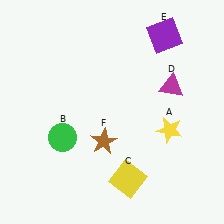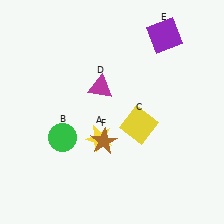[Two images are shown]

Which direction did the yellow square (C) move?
The yellow square (C) moved up.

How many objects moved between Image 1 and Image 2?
3 objects moved between the two images.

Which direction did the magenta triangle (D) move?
The magenta triangle (D) moved left.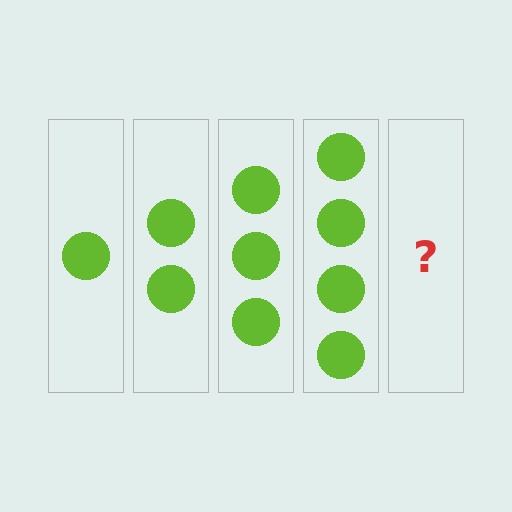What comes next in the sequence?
The next element should be 5 circles.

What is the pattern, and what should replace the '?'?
The pattern is that each step adds one more circle. The '?' should be 5 circles.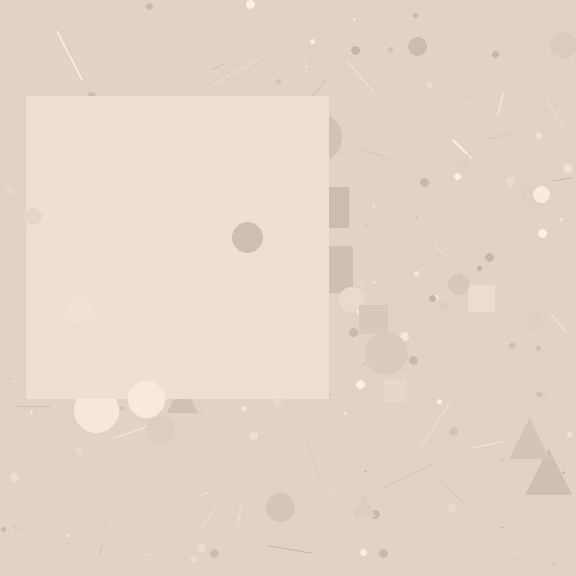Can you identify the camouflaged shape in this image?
The camouflaged shape is a square.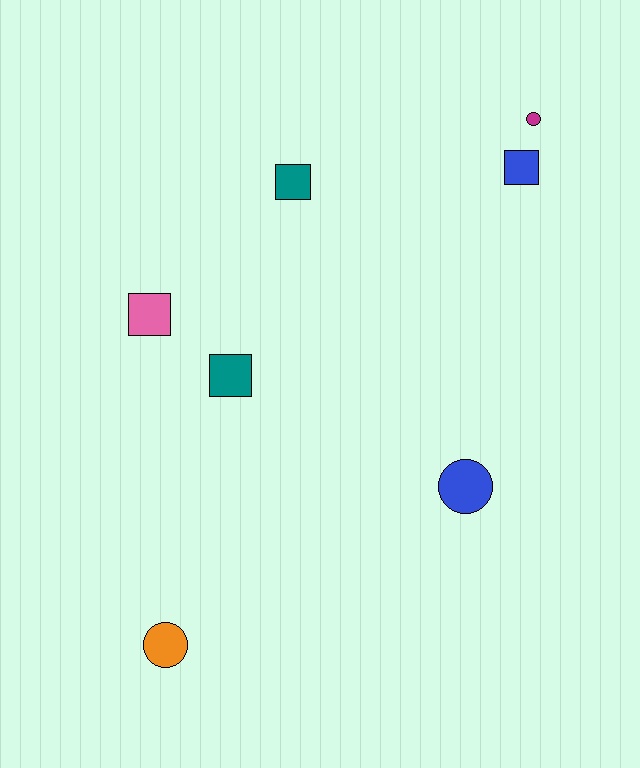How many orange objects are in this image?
There is 1 orange object.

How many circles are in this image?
There are 3 circles.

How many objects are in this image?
There are 7 objects.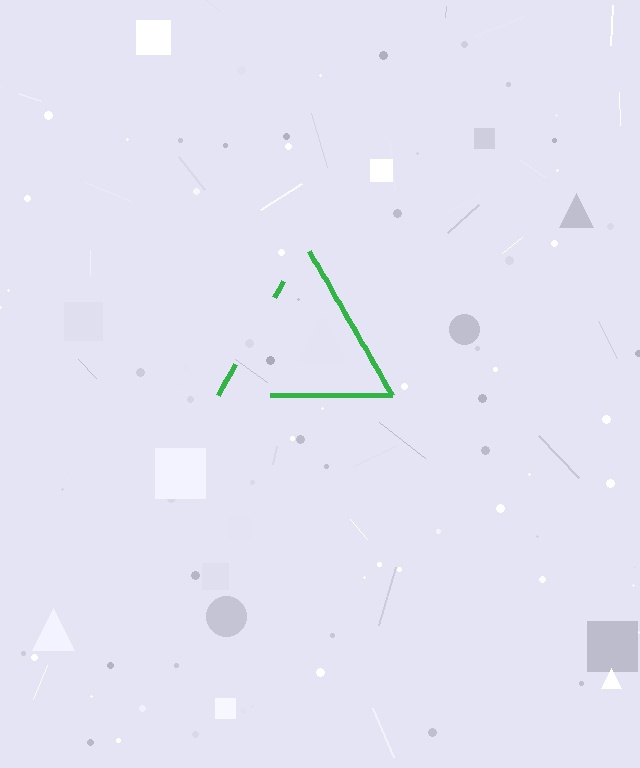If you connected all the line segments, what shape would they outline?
They would outline a triangle.